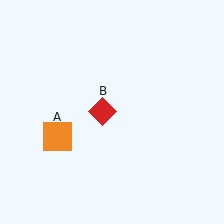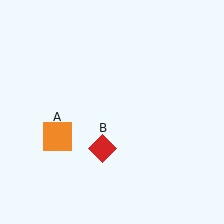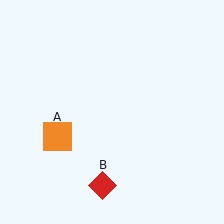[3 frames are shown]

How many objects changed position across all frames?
1 object changed position: red diamond (object B).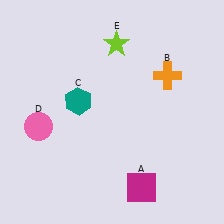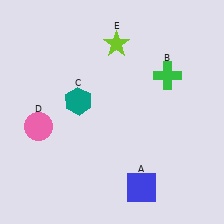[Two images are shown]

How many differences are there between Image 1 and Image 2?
There are 2 differences between the two images.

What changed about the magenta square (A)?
In Image 1, A is magenta. In Image 2, it changed to blue.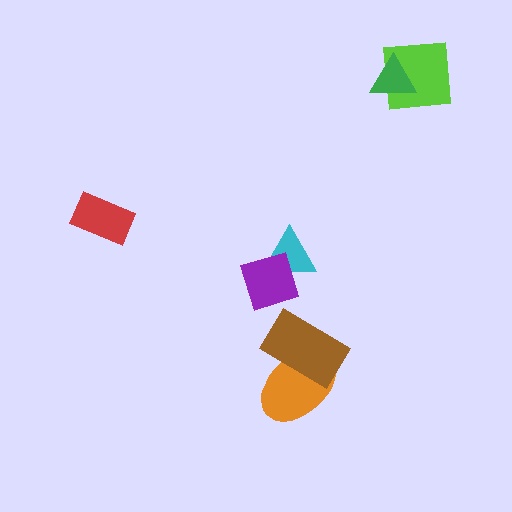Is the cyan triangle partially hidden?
Yes, it is partially covered by another shape.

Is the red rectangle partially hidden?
No, no other shape covers it.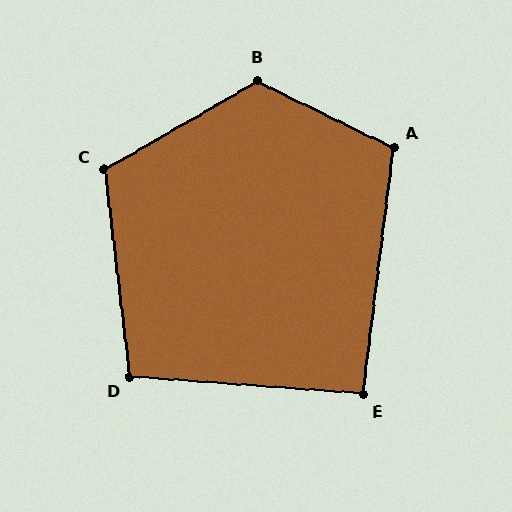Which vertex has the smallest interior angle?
E, at approximately 93 degrees.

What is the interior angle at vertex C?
Approximately 113 degrees (obtuse).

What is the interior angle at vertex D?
Approximately 101 degrees (obtuse).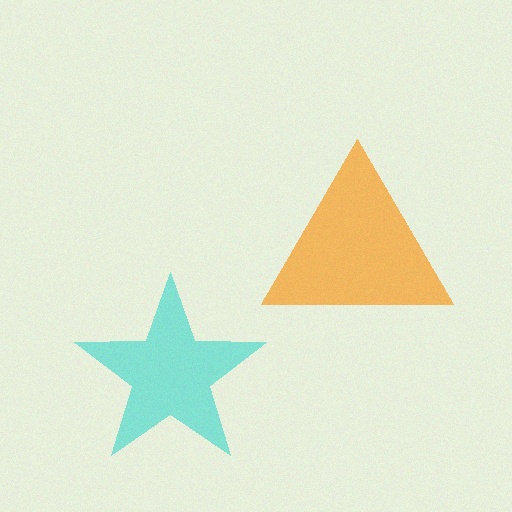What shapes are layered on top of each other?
The layered shapes are: a cyan star, an orange triangle.